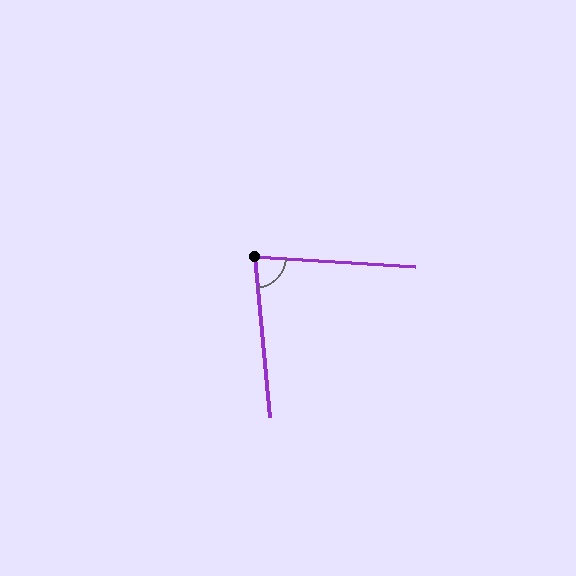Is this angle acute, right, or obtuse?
It is acute.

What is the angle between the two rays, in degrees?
Approximately 81 degrees.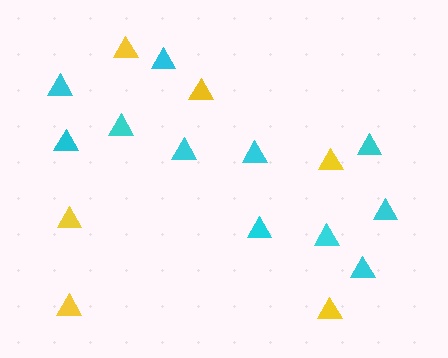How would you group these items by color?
There are 2 groups: one group of cyan triangles (11) and one group of yellow triangles (6).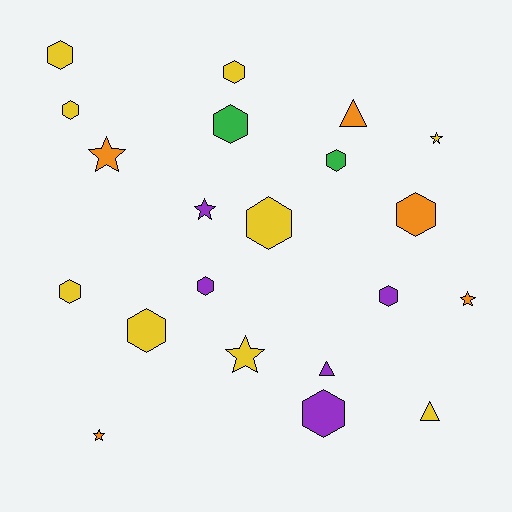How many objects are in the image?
There are 21 objects.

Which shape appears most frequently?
Hexagon, with 12 objects.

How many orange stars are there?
There are 3 orange stars.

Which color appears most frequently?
Yellow, with 9 objects.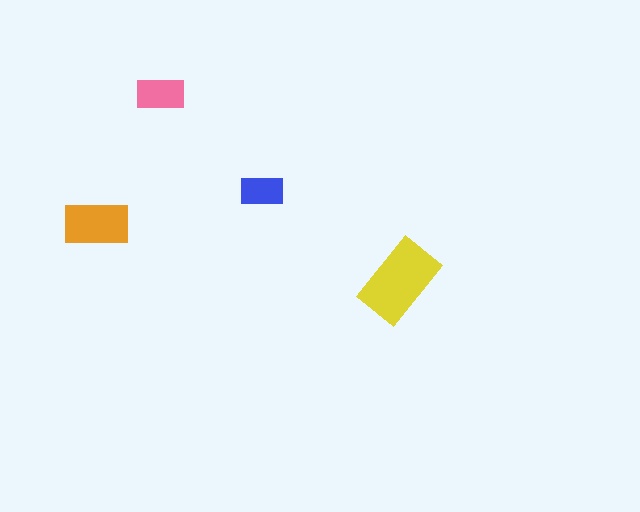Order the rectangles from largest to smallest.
the yellow one, the orange one, the pink one, the blue one.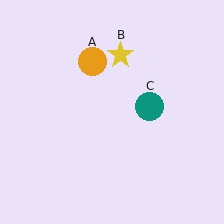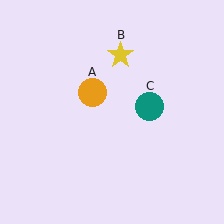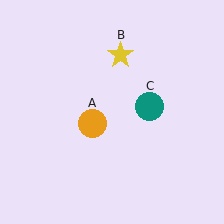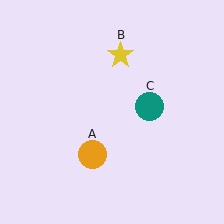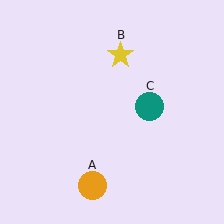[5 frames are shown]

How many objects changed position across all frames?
1 object changed position: orange circle (object A).